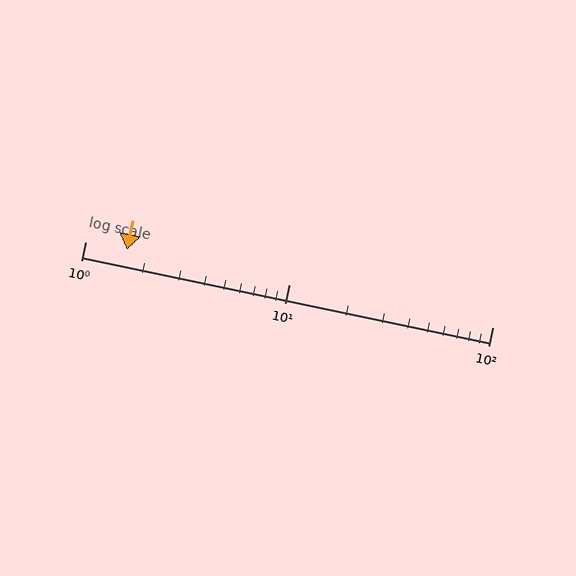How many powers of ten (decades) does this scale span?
The scale spans 2 decades, from 1 to 100.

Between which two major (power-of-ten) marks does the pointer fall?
The pointer is between 1 and 10.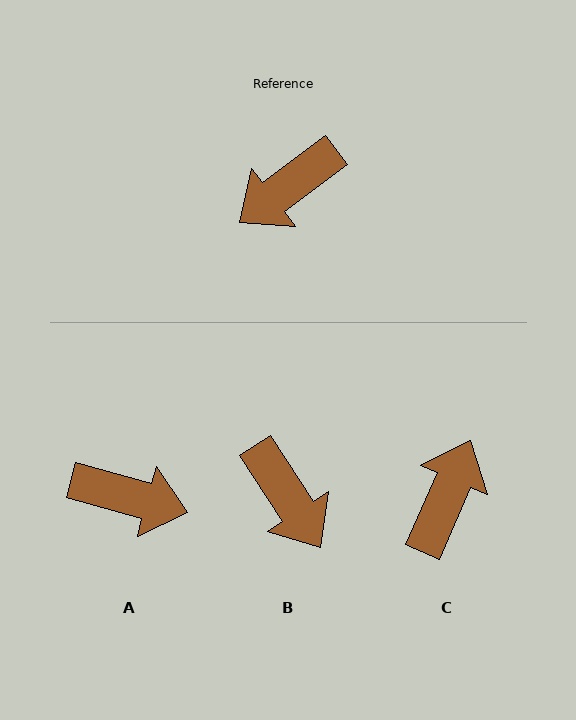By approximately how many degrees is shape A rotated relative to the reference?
Approximately 128 degrees counter-clockwise.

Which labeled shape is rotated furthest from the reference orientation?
C, about 150 degrees away.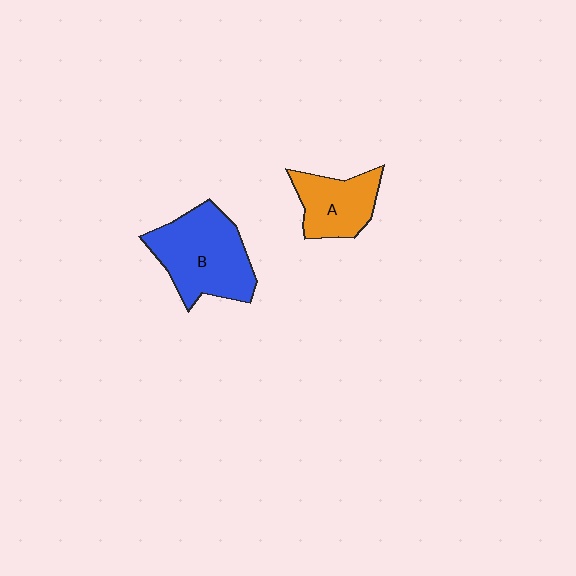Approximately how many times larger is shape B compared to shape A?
Approximately 1.6 times.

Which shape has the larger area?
Shape B (blue).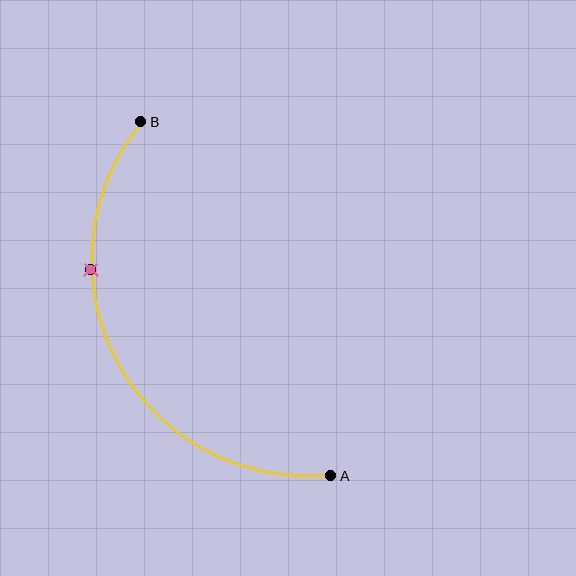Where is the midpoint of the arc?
The arc midpoint is the point on the curve farthest from the straight line joining A and B. It sits to the left of that line.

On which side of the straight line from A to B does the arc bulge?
The arc bulges to the left of the straight line connecting A and B.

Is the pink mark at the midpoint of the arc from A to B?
No. The pink mark lies on the arc but is closer to endpoint B. The arc midpoint would be at the point on the curve equidistant along the arc from both A and B.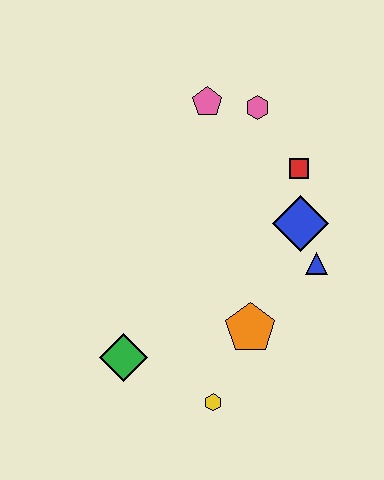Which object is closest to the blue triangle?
The blue diamond is closest to the blue triangle.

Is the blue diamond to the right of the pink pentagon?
Yes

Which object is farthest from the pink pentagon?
The yellow hexagon is farthest from the pink pentagon.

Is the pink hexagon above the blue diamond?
Yes